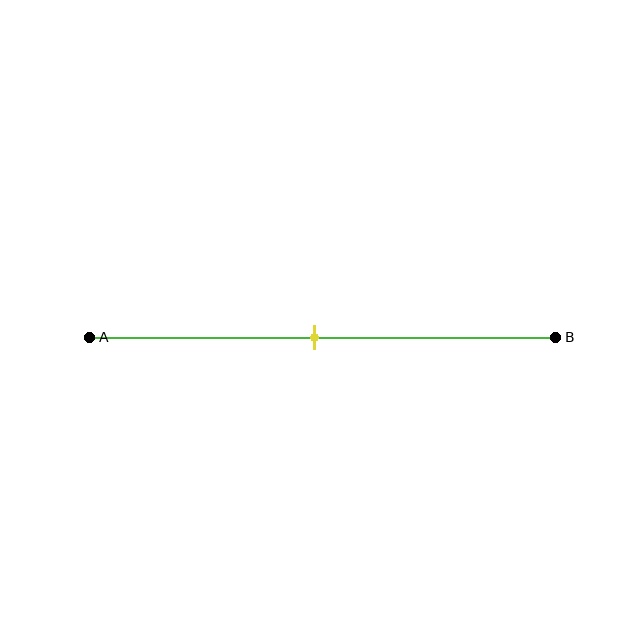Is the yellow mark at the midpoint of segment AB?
Yes, the mark is approximately at the midpoint.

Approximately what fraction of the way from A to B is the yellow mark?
The yellow mark is approximately 50% of the way from A to B.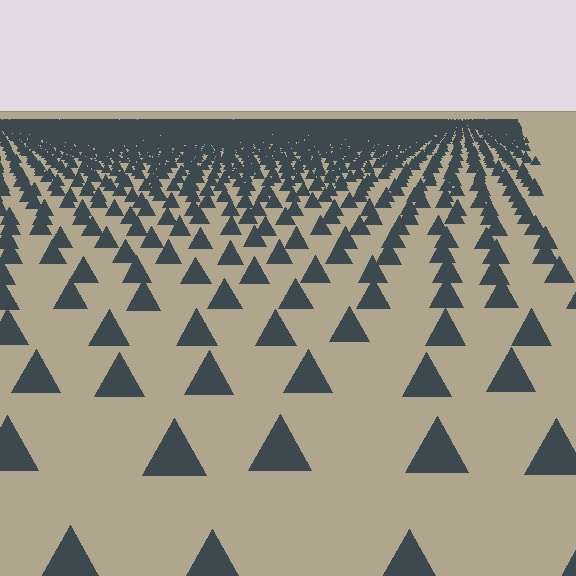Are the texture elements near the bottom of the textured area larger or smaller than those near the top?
Larger. Near the bottom, elements are closer to the viewer and appear at a bigger on-screen size.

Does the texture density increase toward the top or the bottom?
Density increases toward the top.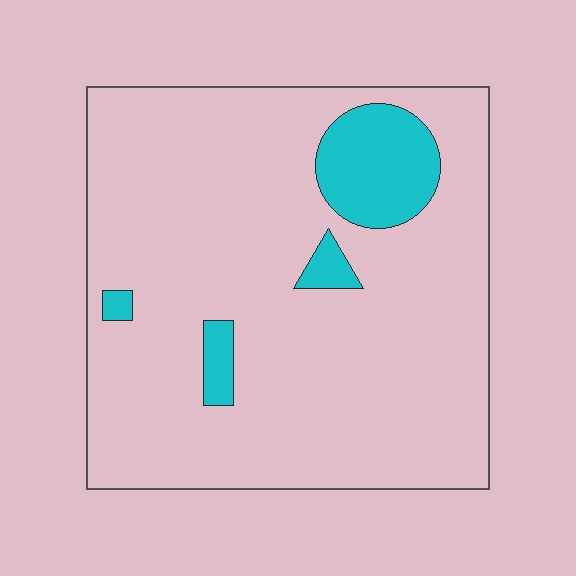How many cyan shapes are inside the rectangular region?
4.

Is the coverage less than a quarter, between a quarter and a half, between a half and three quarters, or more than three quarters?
Less than a quarter.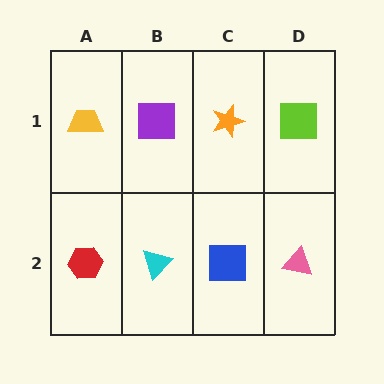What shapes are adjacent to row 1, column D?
A pink triangle (row 2, column D), an orange star (row 1, column C).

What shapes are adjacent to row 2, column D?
A lime square (row 1, column D), a blue square (row 2, column C).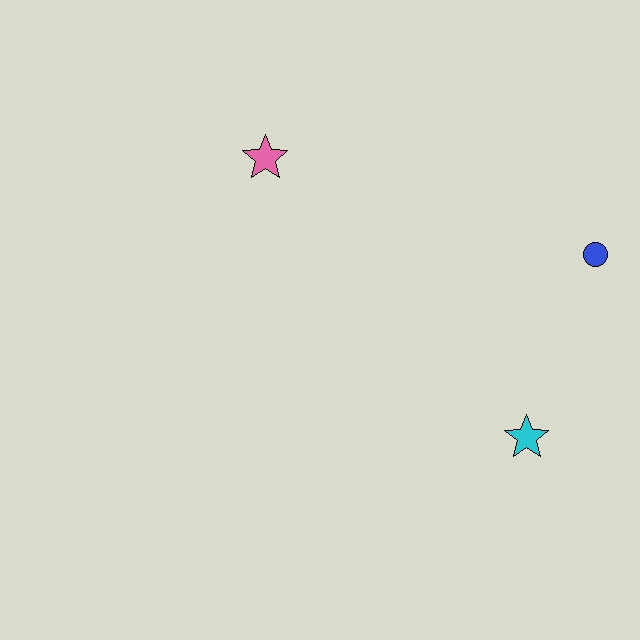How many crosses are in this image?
There are no crosses.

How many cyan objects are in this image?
There is 1 cyan object.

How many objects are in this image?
There are 3 objects.